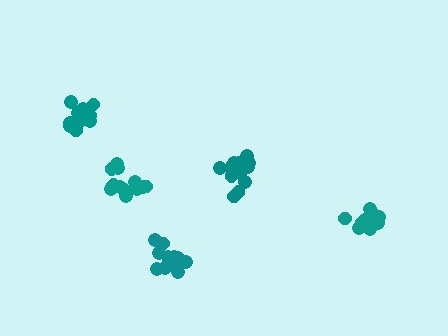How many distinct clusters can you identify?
There are 5 distinct clusters.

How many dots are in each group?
Group 1: 13 dots, Group 2: 14 dots, Group 3: 11 dots, Group 4: 17 dots, Group 5: 13 dots (68 total).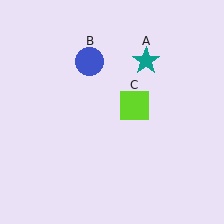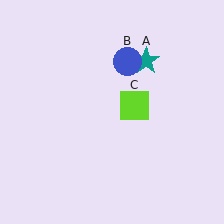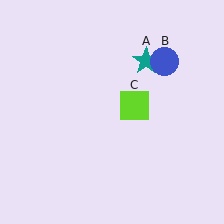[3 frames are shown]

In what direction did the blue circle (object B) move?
The blue circle (object B) moved right.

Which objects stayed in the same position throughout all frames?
Teal star (object A) and lime square (object C) remained stationary.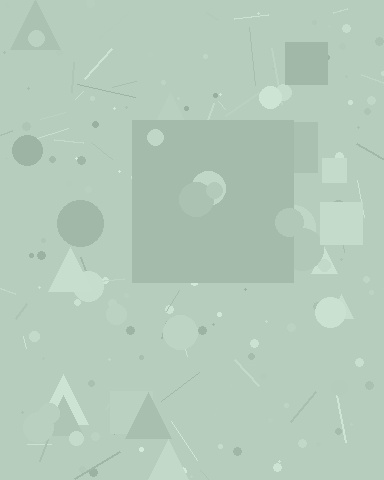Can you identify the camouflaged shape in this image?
The camouflaged shape is a square.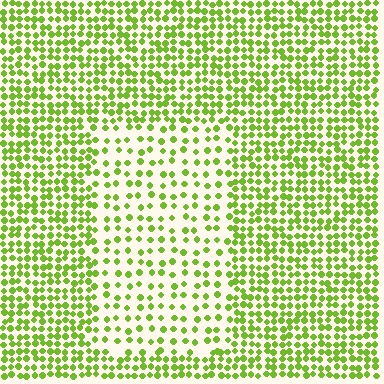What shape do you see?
I see a rectangle.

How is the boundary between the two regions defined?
The boundary is defined by a change in element density (approximately 2.1x ratio). All elements are the same color, size, and shape.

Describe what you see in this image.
The image contains small lime elements arranged at two different densities. A rectangle-shaped region is visible where the elements are less densely packed than the surrounding area.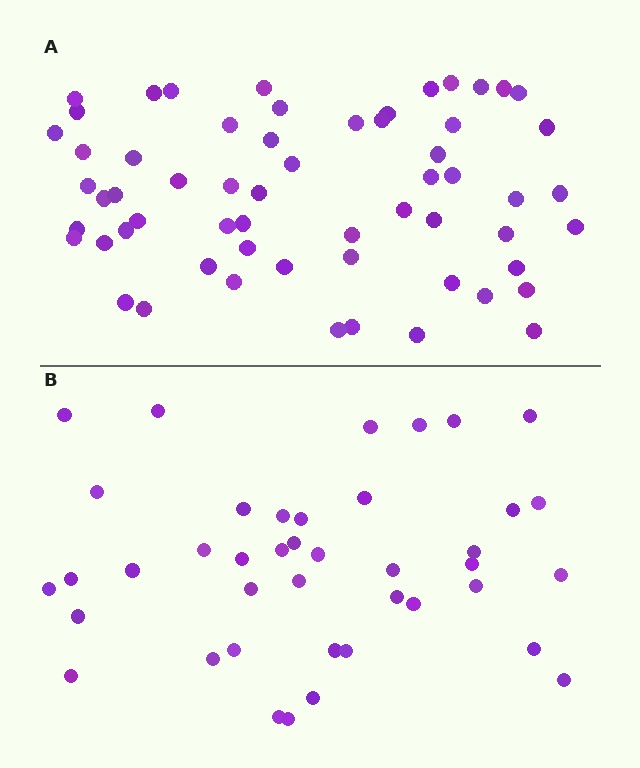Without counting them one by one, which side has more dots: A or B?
Region A (the top region) has more dots.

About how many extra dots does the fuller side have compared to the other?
Region A has approximately 20 more dots than region B.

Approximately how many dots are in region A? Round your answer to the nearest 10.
About 60 dots.